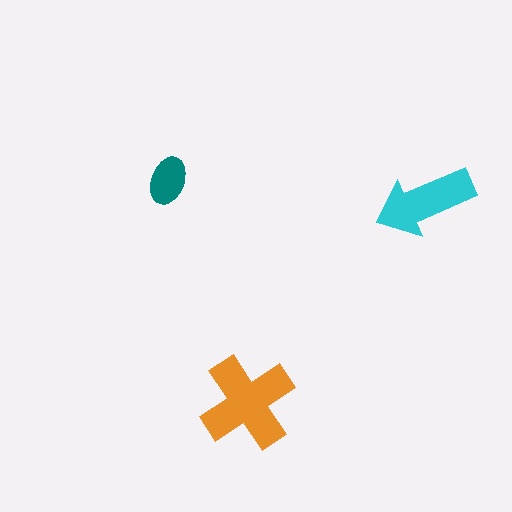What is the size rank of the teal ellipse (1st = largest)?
3rd.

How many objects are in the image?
There are 3 objects in the image.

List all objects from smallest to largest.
The teal ellipse, the cyan arrow, the orange cross.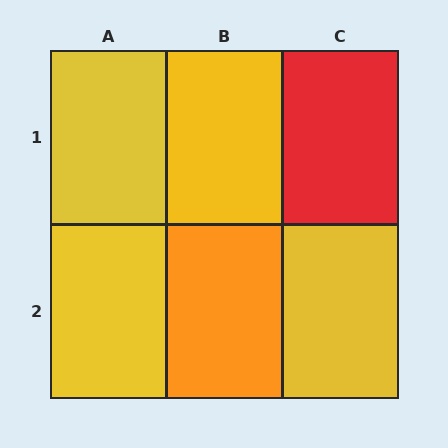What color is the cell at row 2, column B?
Orange.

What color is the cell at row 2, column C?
Yellow.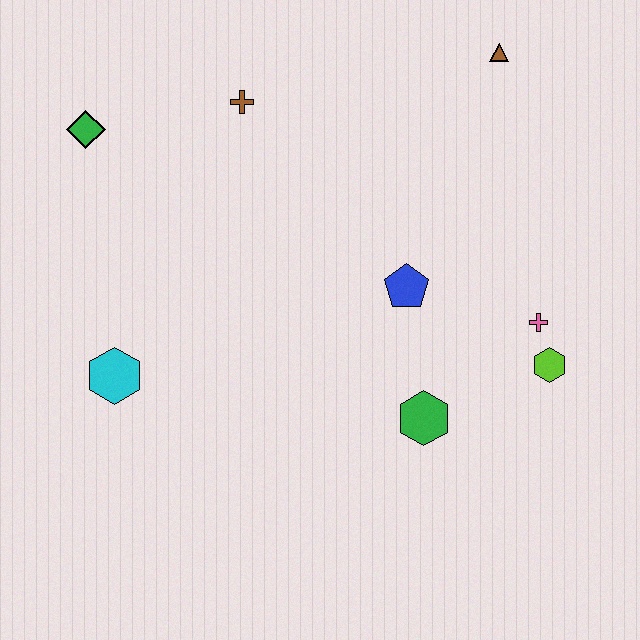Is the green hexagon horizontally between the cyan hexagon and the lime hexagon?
Yes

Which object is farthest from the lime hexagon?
The green diamond is farthest from the lime hexagon.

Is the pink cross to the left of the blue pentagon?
No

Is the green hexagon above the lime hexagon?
No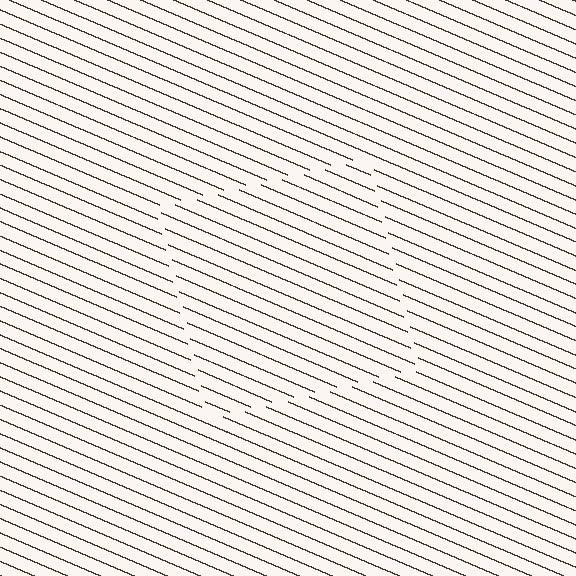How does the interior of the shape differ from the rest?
The interior of the shape contains the same grating, shifted by half a period — the contour is defined by the phase discontinuity where line-ends from the inner and outer gratings abut.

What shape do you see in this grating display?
An illusory square. The interior of the shape contains the same grating, shifted by half a period — the contour is defined by the phase discontinuity where line-ends from the inner and outer gratings abut.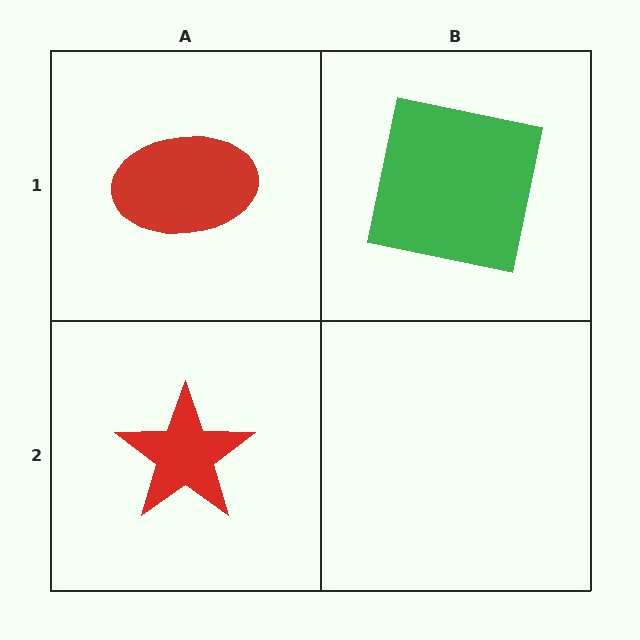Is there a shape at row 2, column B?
No, that cell is empty.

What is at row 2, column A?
A red star.